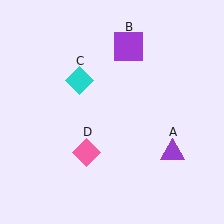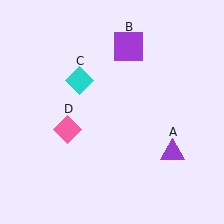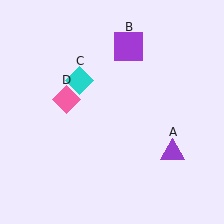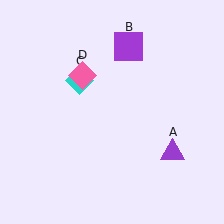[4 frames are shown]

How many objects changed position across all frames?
1 object changed position: pink diamond (object D).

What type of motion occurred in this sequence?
The pink diamond (object D) rotated clockwise around the center of the scene.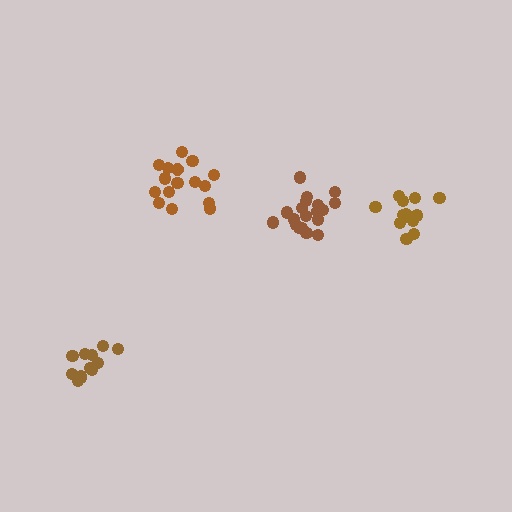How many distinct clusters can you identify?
There are 4 distinct clusters.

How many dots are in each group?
Group 1: 15 dots, Group 2: 13 dots, Group 3: 19 dots, Group 4: 16 dots (63 total).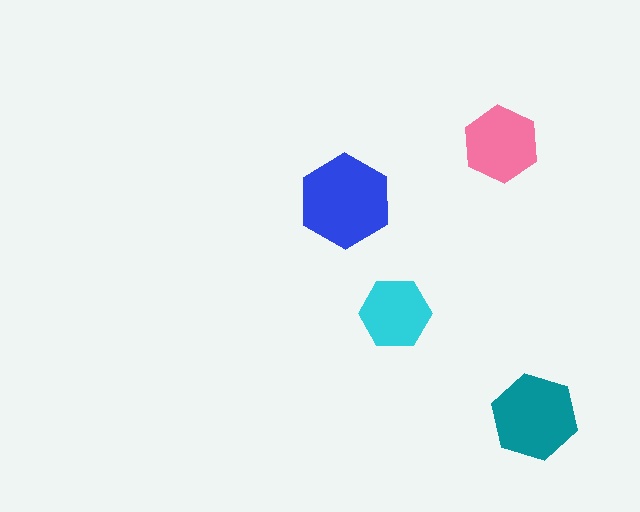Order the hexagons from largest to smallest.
the blue one, the teal one, the pink one, the cyan one.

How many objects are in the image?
There are 4 objects in the image.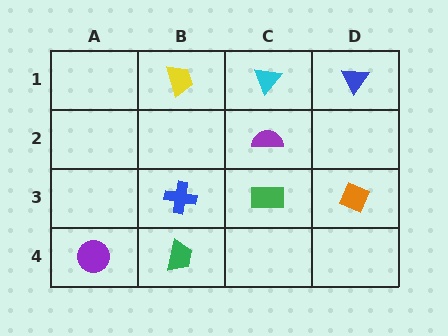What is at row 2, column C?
A purple semicircle.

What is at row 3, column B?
A blue cross.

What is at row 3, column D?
An orange diamond.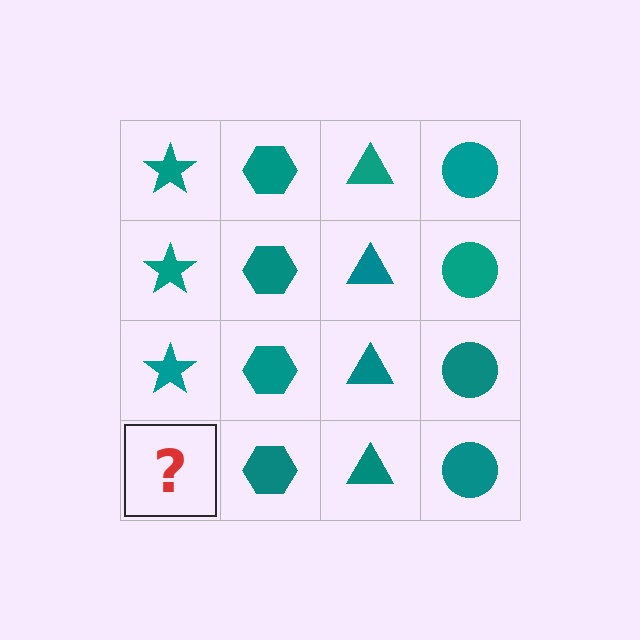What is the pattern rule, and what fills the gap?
The rule is that each column has a consistent shape. The gap should be filled with a teal star.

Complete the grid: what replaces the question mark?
The question mark should be replaced with a teal star.